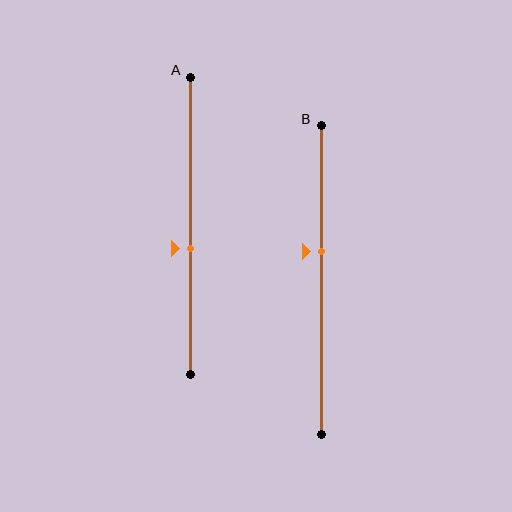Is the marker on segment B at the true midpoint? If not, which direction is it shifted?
No, the marker on segment B is shifted upward by about 9% of the segment length.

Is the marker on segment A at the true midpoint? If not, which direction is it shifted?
No, the marker on segment A is shifted downward by about 7% of the segment length.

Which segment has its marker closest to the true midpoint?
Segment A has its marker closest to the true midpoint.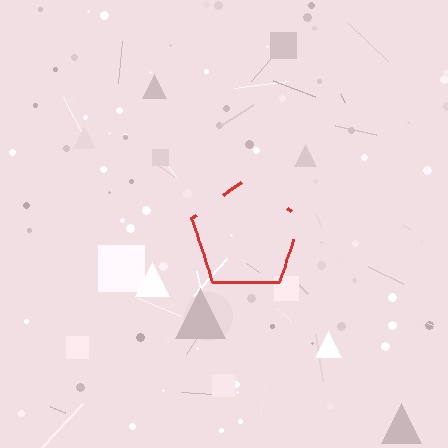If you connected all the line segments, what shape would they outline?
They would outline a pentagon.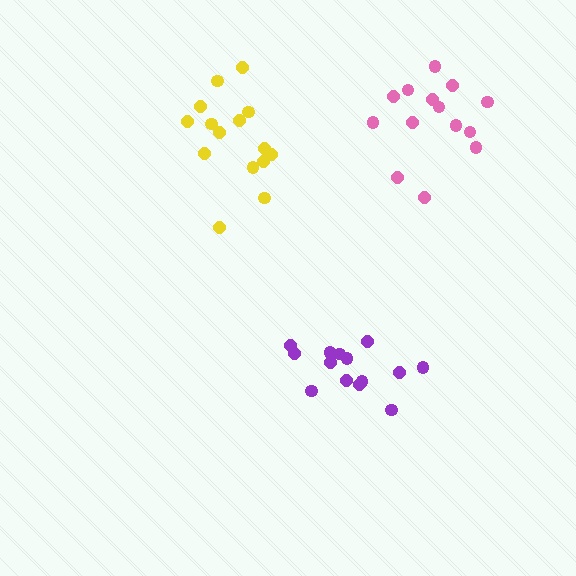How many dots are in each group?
Group 1: 15 dots, Group 2: 14 dots, Group 3: 14 dots (43 total).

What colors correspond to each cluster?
The clusters are colored: yellow, purple, pink.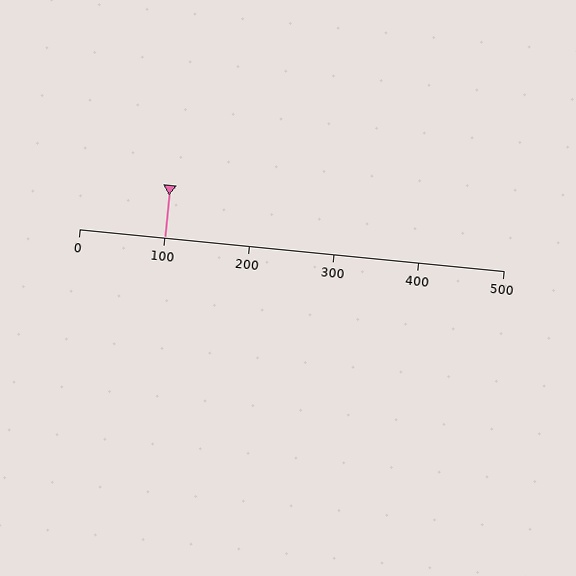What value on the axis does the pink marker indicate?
The marker indicates approximately 100.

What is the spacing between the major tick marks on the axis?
The major ticks are spaced 100 apart.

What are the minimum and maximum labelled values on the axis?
The axis runs from 0 to 500.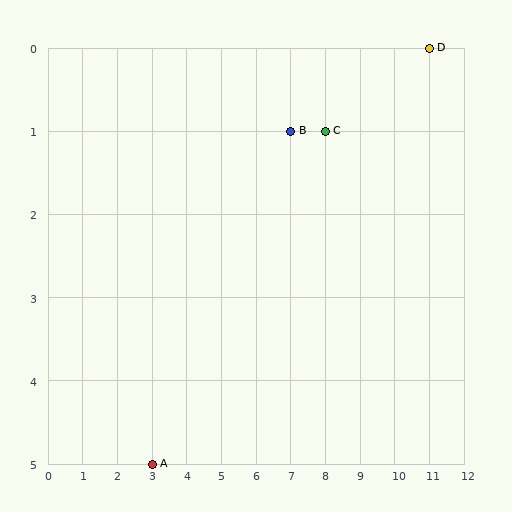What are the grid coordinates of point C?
Point C is at grid coordinates (8, 1).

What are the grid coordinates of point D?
Point D is at grid coordinates (11, 0).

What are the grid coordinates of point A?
Point A is at grid coordinates (3, 5).